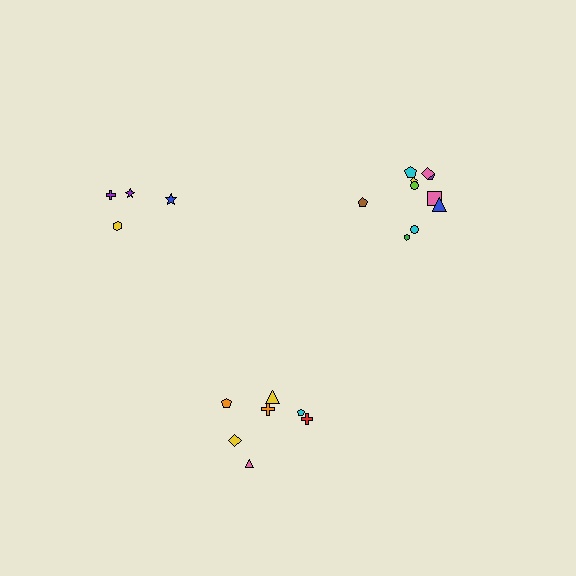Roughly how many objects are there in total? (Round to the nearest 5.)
Roughly 20 objects in total.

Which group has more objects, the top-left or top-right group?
The top-right group.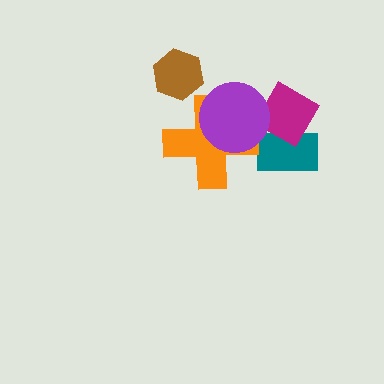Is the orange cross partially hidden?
Yes, it is partially covered by another shape.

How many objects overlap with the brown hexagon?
0 objects overlap with the brown hexagon.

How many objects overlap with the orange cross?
1 object overlaps with the orange cross.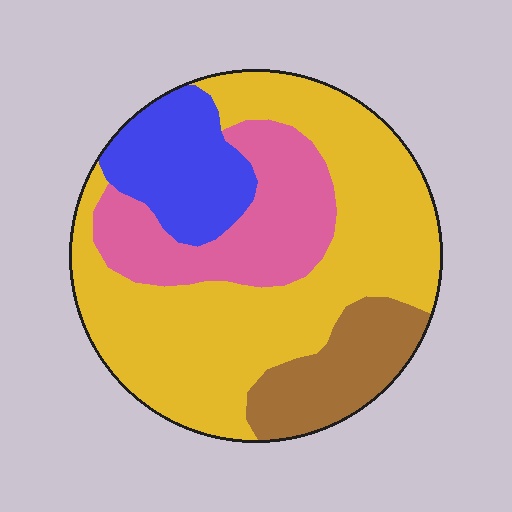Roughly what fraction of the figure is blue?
Blue takes up about one eighth (1/8) of the figure.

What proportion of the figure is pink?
Pink takes up between a sixth and a third of the figure.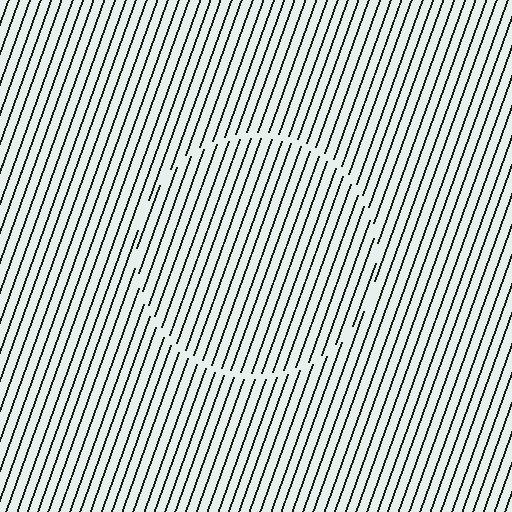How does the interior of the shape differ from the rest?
The interior of the shape contains the same grating, shifted by half a period — the contour is defined by the phase discontinuity where line-ends from the inner and outer gratings abut.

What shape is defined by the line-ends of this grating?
An illusory circle. The interior of the shape contains the same grating, shifted by half a period — the contour is defined by the phase discontinuity where line-ends from the inner and outer gratings abut.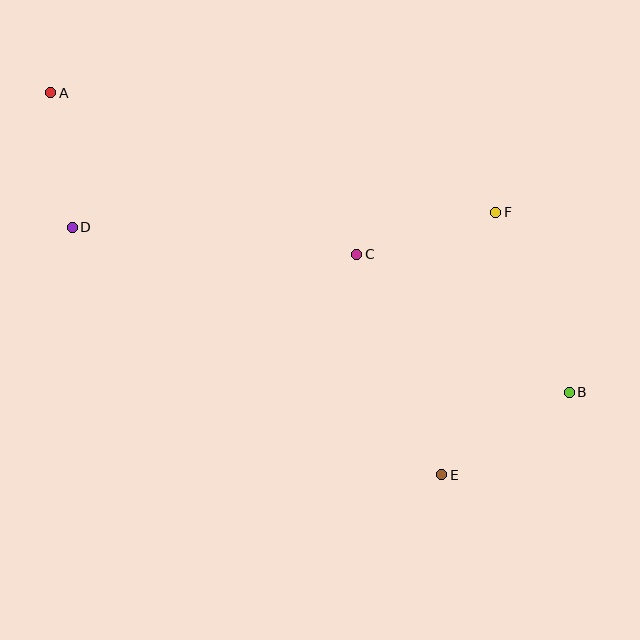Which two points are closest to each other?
Points A and D are closest to each other.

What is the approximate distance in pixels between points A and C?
The distance between A and C is approximately 346 pixels.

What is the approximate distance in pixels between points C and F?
The distance between C and F is approximately 146 pixels.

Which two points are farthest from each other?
Points A and B are farthest from each other.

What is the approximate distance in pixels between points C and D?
The distance between C and D is approximately 286 pixels.